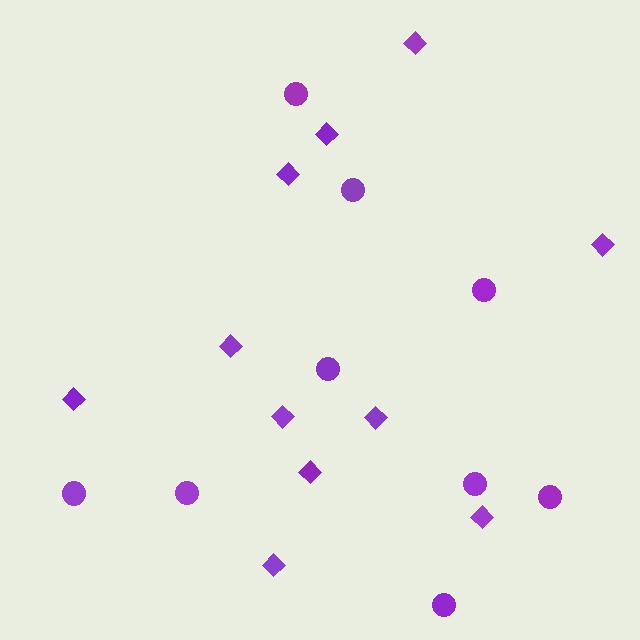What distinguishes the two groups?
There are 2 groups: one group of circles (9) and one group of diamonds (11).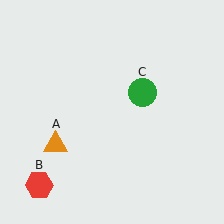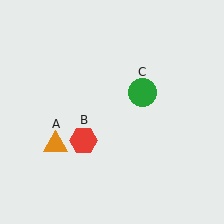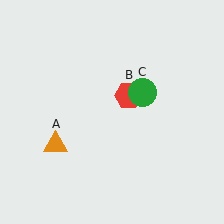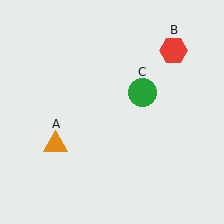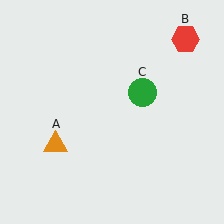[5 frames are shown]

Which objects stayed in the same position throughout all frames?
Orange triangle (object A) and green circle (object C) remained stationary.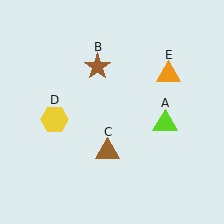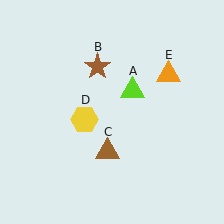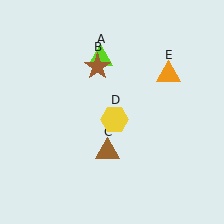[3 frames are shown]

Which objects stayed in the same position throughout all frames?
Brown star (object B) and brown triangle (object C) and orange triangle (object E) remained stationary.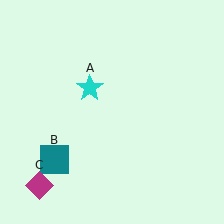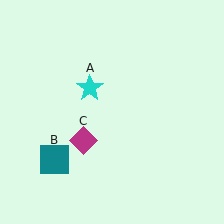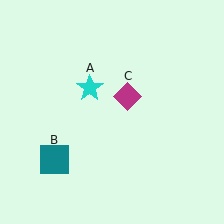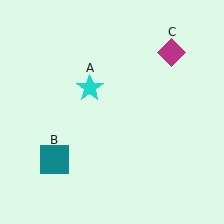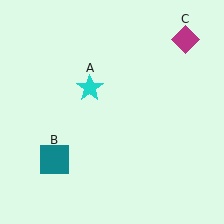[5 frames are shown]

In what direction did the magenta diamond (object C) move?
The magenta diamond (object C) moved up and to the right.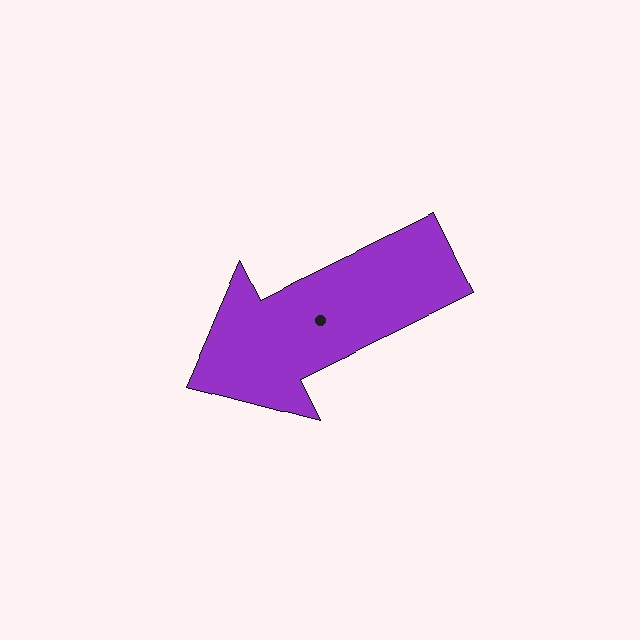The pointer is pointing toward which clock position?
Roughly 8 o'clock.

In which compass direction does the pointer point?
Southwest.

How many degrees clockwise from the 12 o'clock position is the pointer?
Approximately 244 degrees.